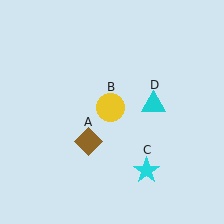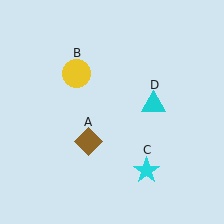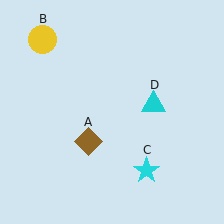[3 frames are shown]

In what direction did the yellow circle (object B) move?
The yellow circle (object B) moved up and to the left.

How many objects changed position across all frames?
1 object changed position: yellow circle (object B).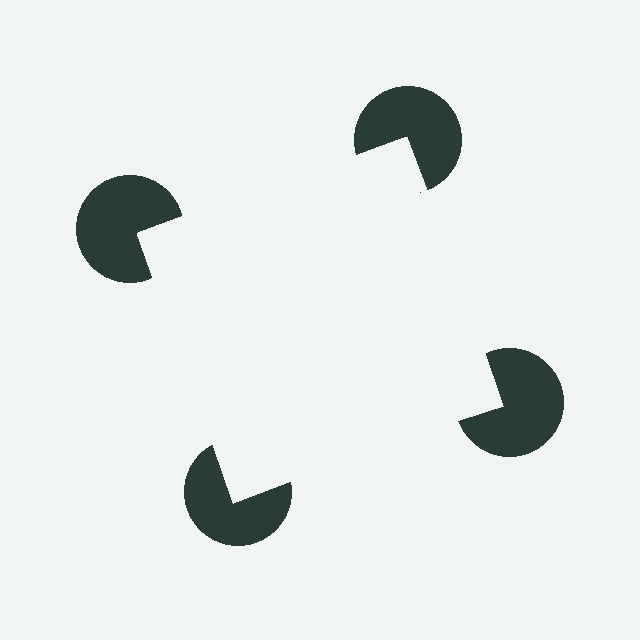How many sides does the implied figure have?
4 sides.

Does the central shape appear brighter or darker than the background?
It typically appears slightly brighter than the background, even though no actual brightness change is drawn.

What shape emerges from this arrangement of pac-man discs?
An illusory square — its edges are inferred from the aligned wedge cuts in the pac-man discs, not physically drawn.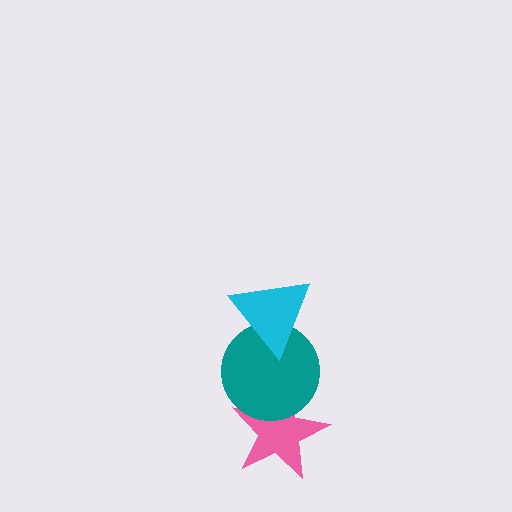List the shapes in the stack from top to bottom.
From top to bottom: the cyan triangle, the teal circle, the pink star.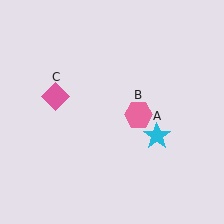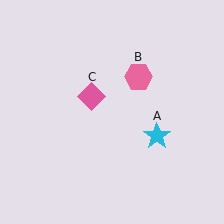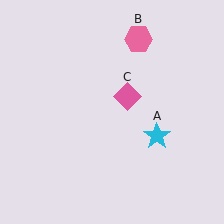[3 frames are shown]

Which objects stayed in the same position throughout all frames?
Cyan star (object A) remained stationary.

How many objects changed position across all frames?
2 objects changed position: pink hexagon (object B), pink diamond (object C).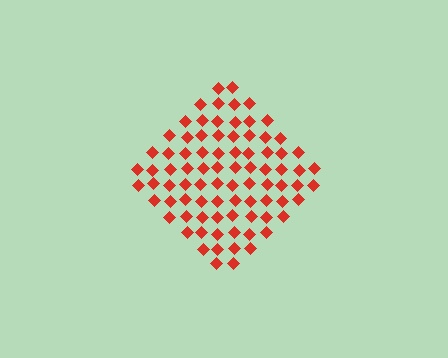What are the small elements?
The small elements are diamonds.